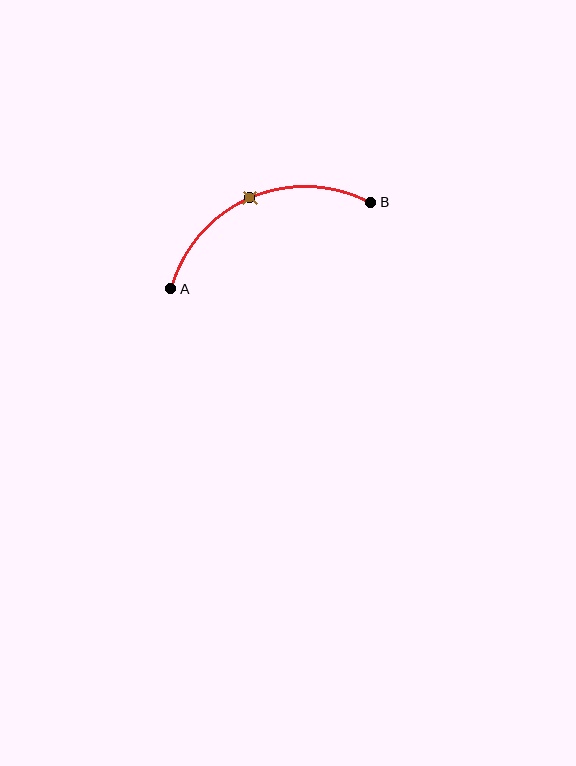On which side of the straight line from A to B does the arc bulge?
The arc bulges above the straight line connecting A and B.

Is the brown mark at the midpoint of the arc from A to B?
Yes. The brown mark lies on the arc at equal arc-length from both A and B — it is the arc midpoint.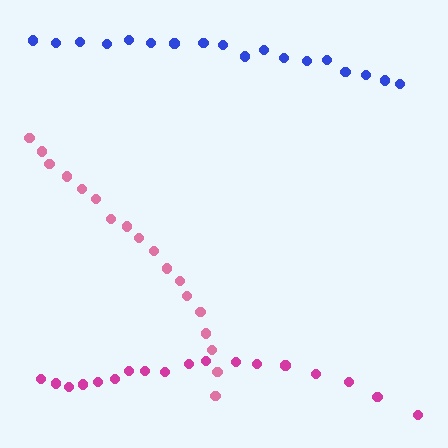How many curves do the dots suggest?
There are 3 distinct paths.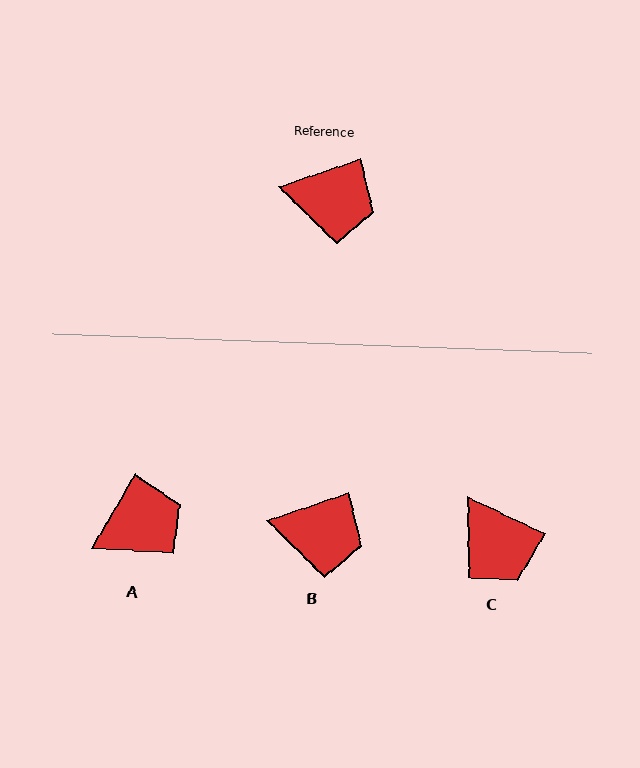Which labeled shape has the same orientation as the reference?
B.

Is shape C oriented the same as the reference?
No, it is off by about 44 degrees.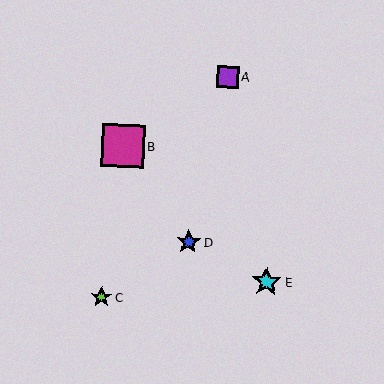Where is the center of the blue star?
The center of the blue star is at (188, 242).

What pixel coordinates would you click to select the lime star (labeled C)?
Click at (101, 297) to select the lime star C.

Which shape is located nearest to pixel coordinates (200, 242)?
The blue star (labeled D) at (188, 242) is nearest to that location.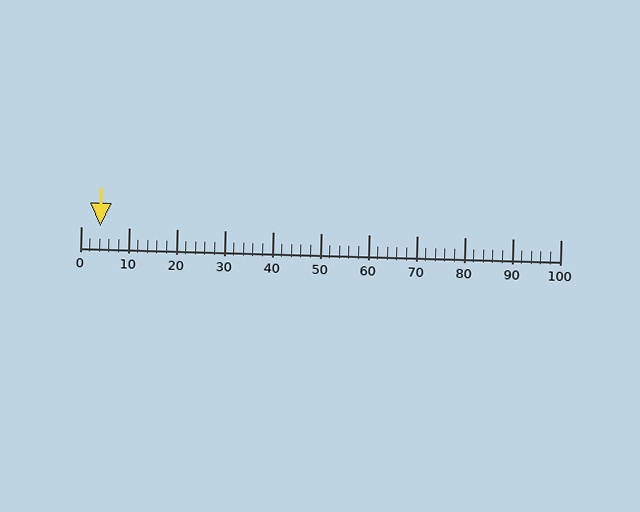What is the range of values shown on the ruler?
The ruler shows values from 0 to 100.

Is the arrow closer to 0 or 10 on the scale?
The arrow is closer to 0.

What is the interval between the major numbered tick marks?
The major tick marks are spaced 10 units apart.